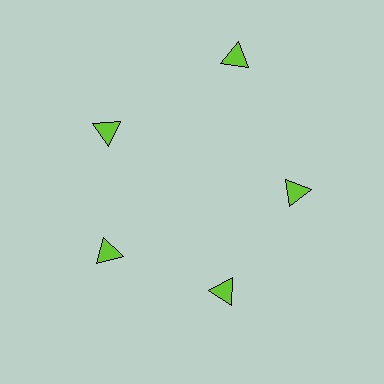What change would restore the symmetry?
The symmetry would be restored by moving it inward, back onto the ring so that all 5 triangles sit at equal angles and equal distance from the center.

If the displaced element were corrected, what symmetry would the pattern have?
It would have 5-fold rotational symmetry — the pattern would map onto itself every 72 degrees.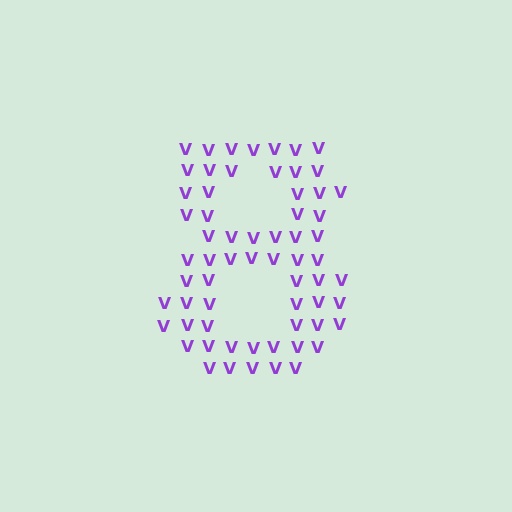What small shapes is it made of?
It is made of small letter V's.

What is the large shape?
The large shape is the digit 8.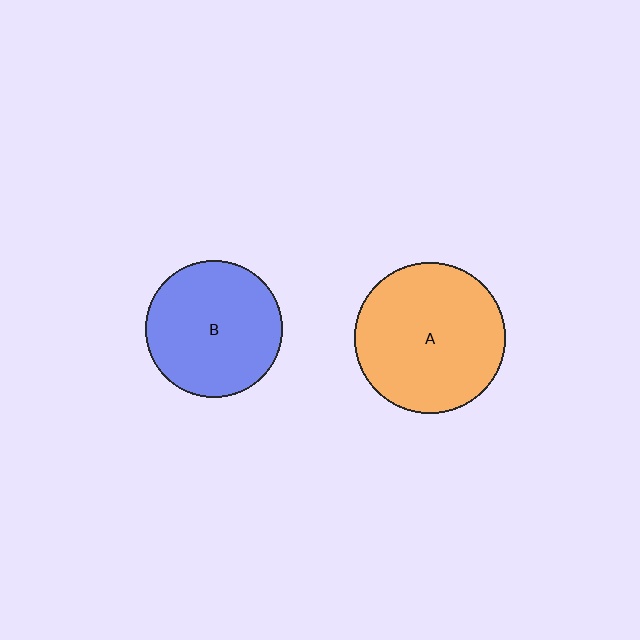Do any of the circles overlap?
No, none of the circles overlap.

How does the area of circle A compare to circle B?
Approximately 1.2 times.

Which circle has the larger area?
Circle A (orange).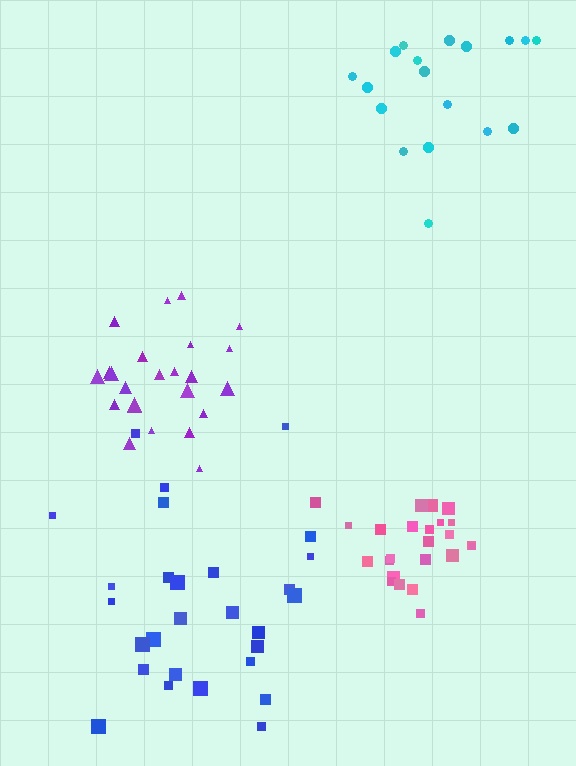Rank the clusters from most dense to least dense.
pink, purple, blue, cyan.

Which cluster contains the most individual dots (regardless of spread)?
Blue (28).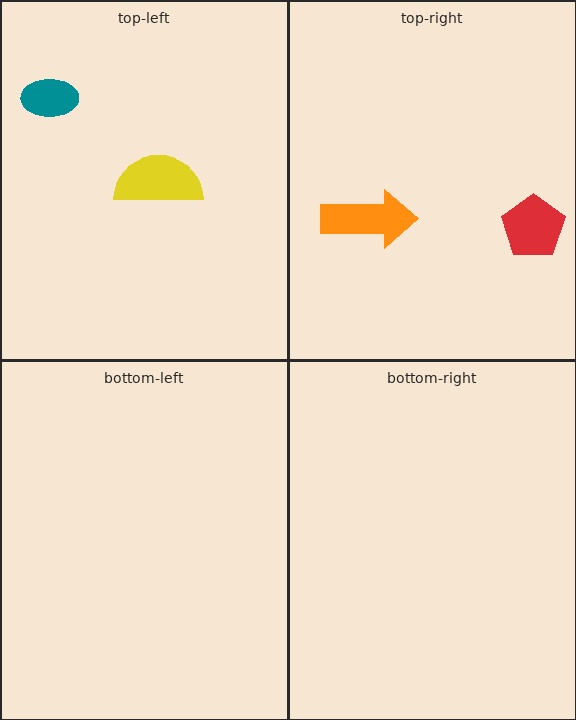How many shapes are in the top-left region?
2.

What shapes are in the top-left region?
The teal ellipse, the yellow semicircle.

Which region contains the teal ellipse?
The top-left region.